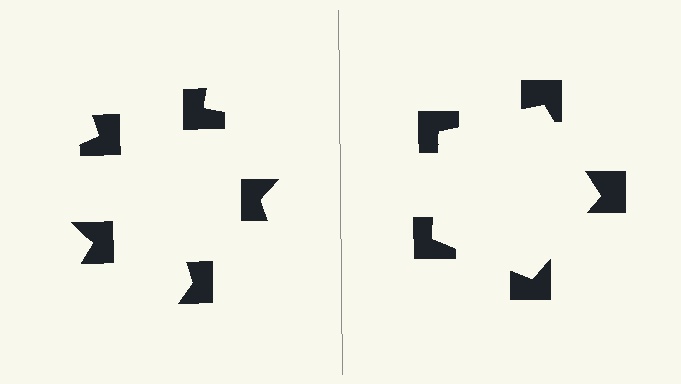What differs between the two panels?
The notched squares are positioned identically on both sides; only the wedge orientations differ. On the right they align to a pentagon; on the left they are misaligned.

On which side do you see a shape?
An illusory pentagon appears on the right side. On the left side the wedge cuts are rotated, so no coherent shape forms.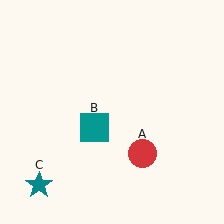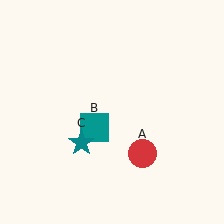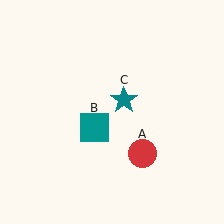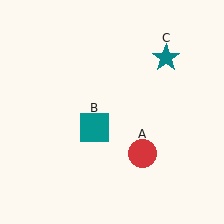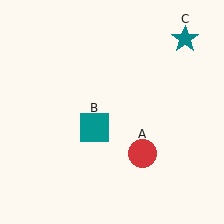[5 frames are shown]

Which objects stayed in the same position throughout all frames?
Red circle (object A) and teal square (object B) remained stationary.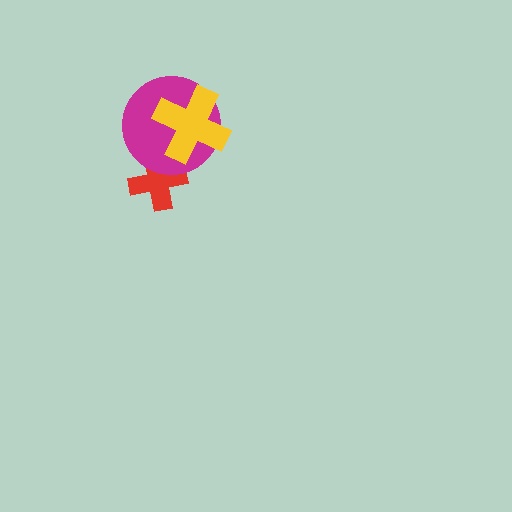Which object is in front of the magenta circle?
The yellow cross is in front of the magenta circle.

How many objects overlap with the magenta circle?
2 objects overlap with the magenta circle.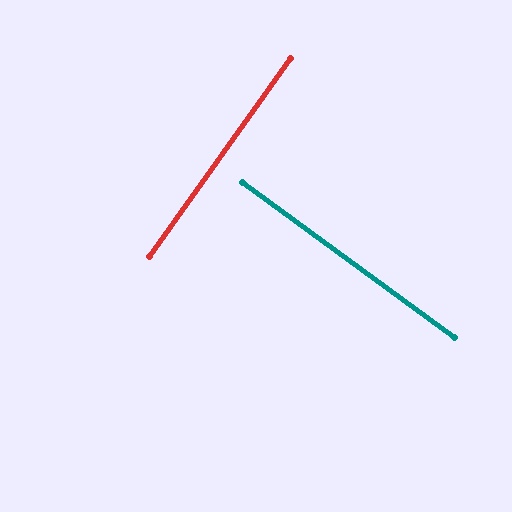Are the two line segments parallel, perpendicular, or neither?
Perpendicular — they meet at approximately 89°.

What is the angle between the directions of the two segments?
Approximately 89 degrees.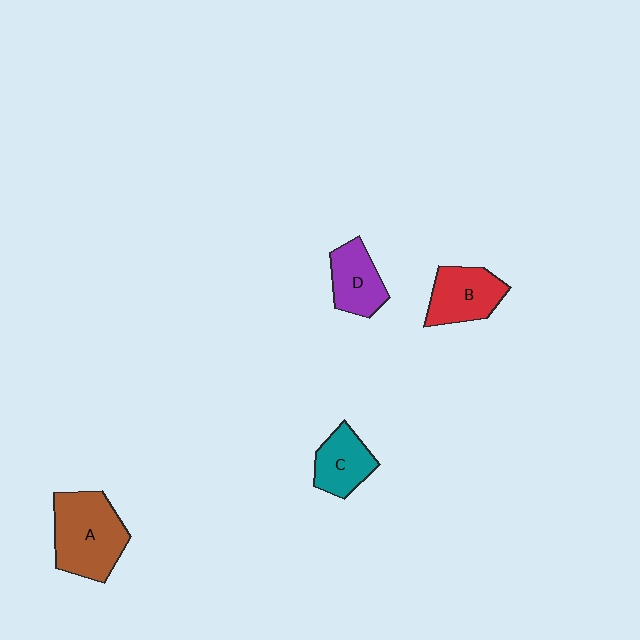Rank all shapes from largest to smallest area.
From largest to smallest: A (brown), B (red), D (purple), C (teal).